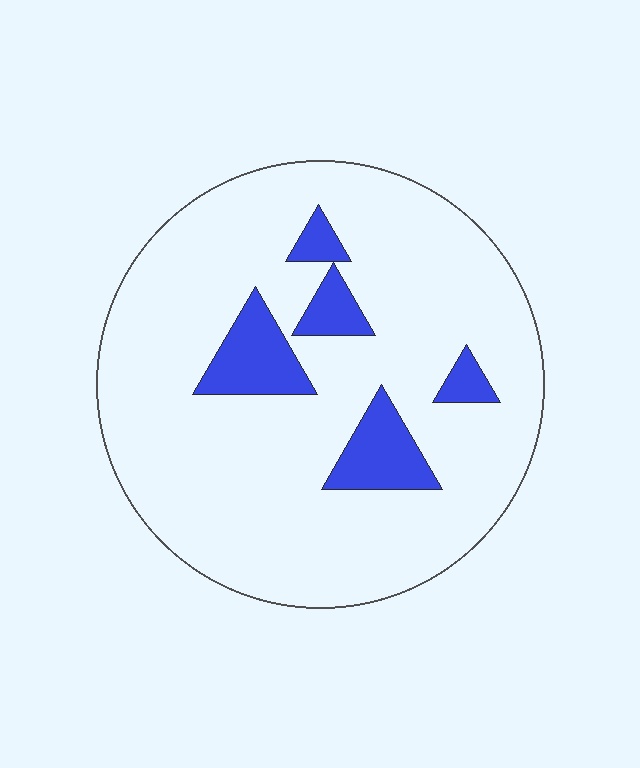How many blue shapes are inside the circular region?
5.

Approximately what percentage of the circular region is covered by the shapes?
Approximately 15%.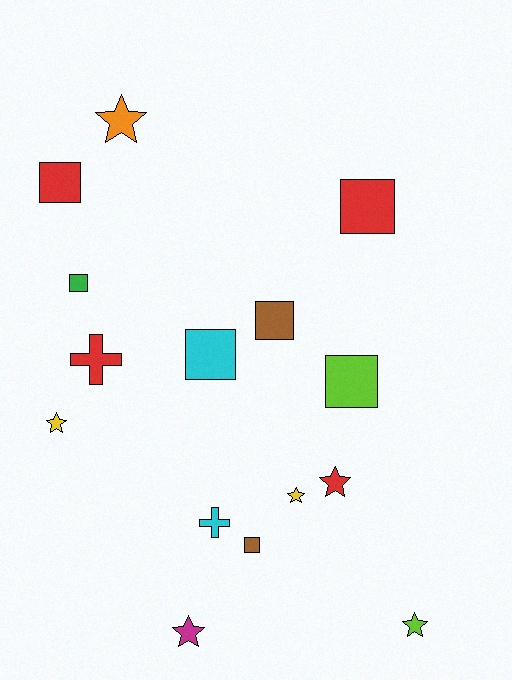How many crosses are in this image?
There are 2 crosses.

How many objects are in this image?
There are 15 objects.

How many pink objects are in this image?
There are no pink objects.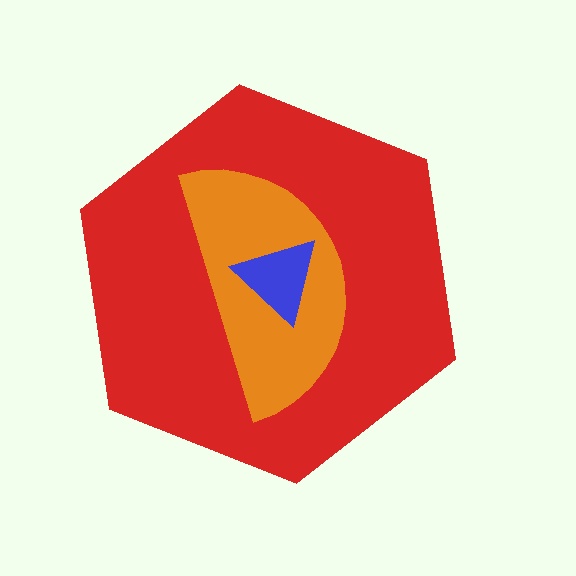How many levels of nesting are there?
3.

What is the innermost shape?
The blue triangle.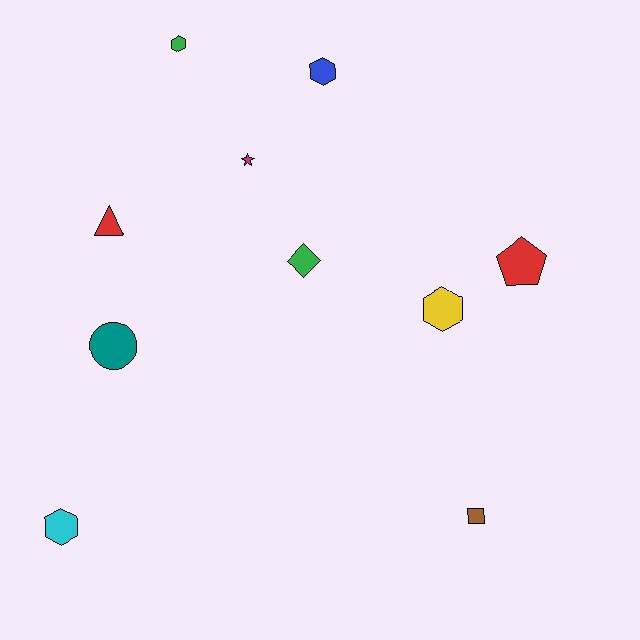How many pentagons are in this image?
There is 1 pentagon.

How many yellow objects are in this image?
There is 1 yellow object.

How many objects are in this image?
There are 10 objects.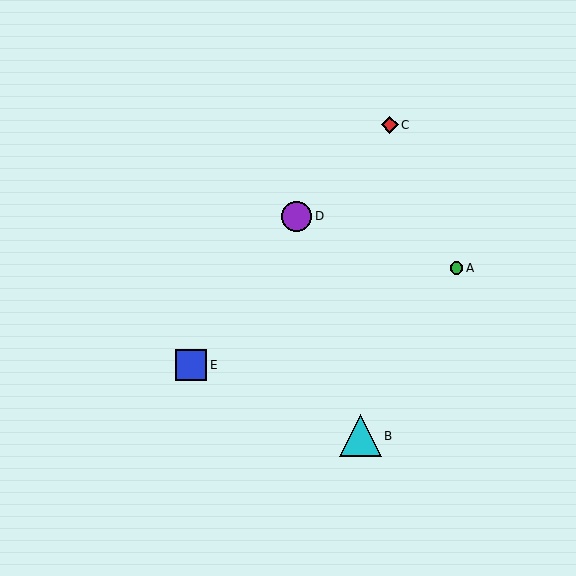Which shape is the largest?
The cyan triangle (labeled B) is the largest.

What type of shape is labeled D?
Shape D is a purple circle.